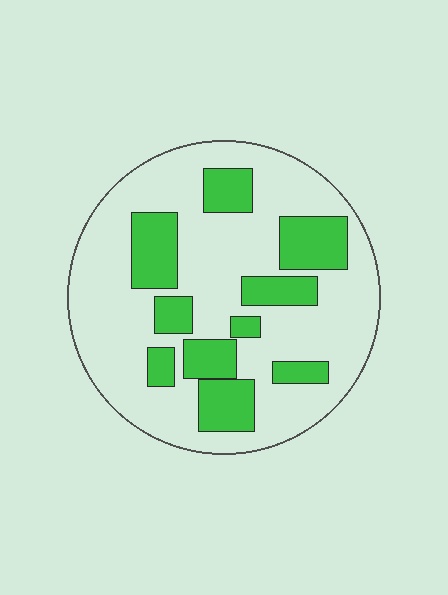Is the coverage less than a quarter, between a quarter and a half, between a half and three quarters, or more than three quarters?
Between a quarter and a half.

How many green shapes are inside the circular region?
10.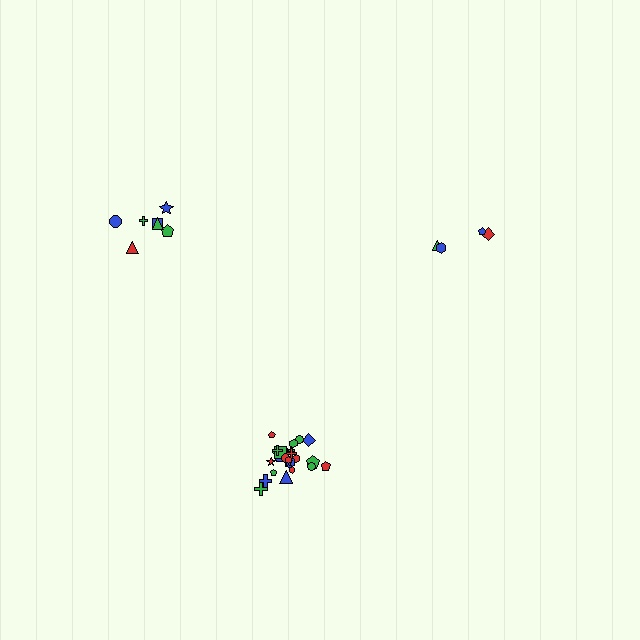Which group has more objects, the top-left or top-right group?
The top-left group.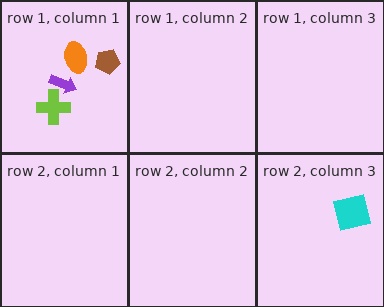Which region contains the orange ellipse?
The row 1, column 1 region.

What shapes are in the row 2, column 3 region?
The cyan square.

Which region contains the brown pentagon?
The row 1, column 1 region.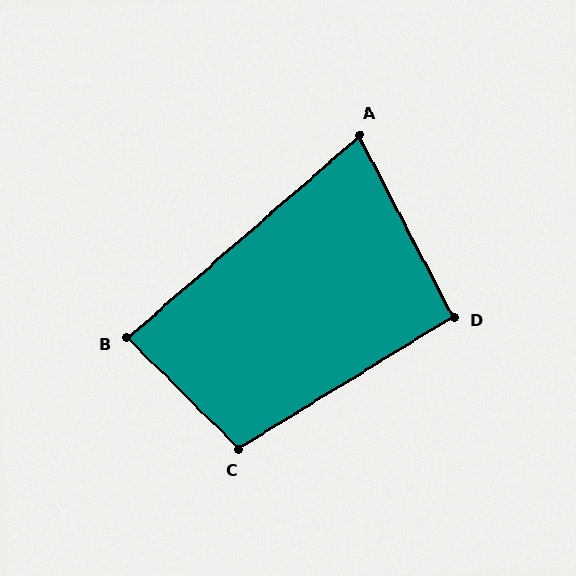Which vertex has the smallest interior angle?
A, at approximately 76 degrees.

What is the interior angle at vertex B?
Approximately 86 degrees (approximately right).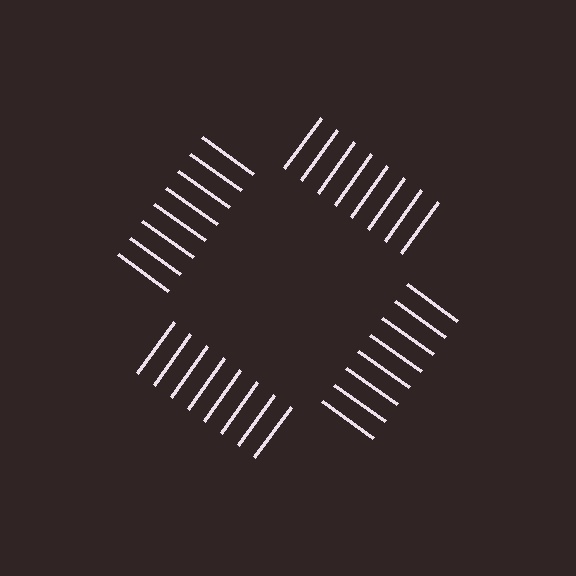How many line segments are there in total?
32 — 8 along each of the 4 edges.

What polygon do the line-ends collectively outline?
An illusory square — the line segments terminate on its edges but no continuous stroke is drawn.